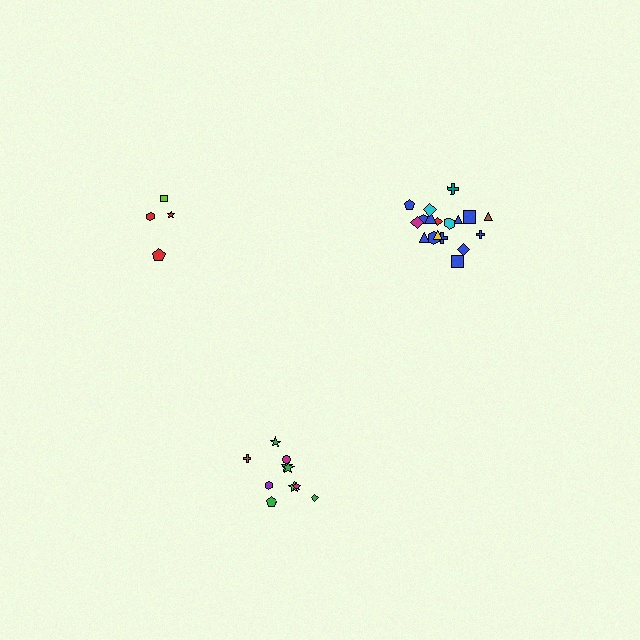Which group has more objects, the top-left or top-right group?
The top-right group.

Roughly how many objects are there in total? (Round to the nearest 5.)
Roughly 30 objects in total.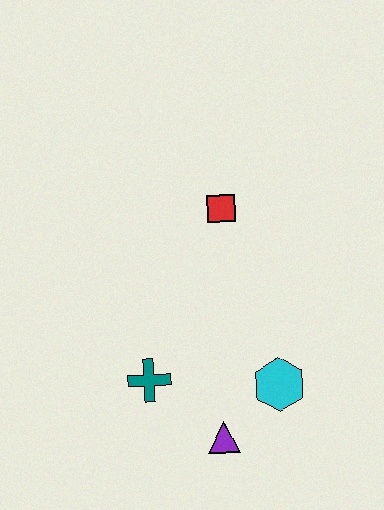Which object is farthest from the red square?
The purple triangle is farthest from the red square.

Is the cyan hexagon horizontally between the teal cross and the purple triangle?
No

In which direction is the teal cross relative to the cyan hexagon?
The teal cross is to the left of the cyan hexagon.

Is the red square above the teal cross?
Yes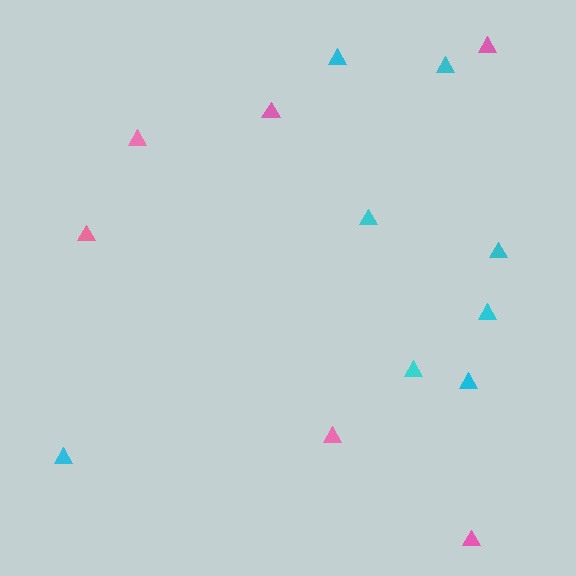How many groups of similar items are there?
There are 2 groups: one group of pink triangles (6) and one group of cyan triangles (8).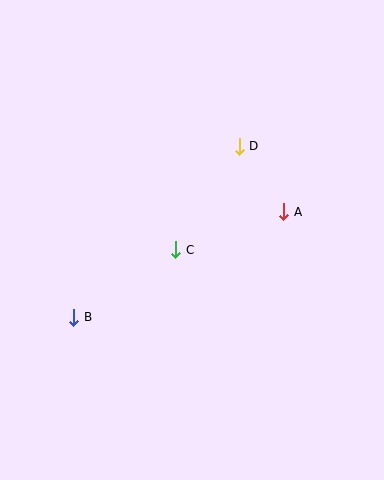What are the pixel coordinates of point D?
Point D is at (239, 146).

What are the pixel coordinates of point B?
Point B is at (74, 317).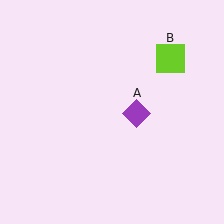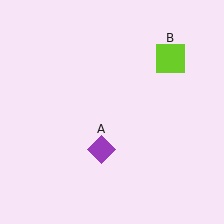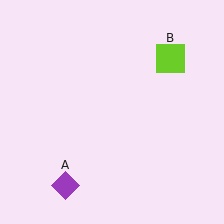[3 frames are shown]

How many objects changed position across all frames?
1 object changed position: purple diamond (object A).